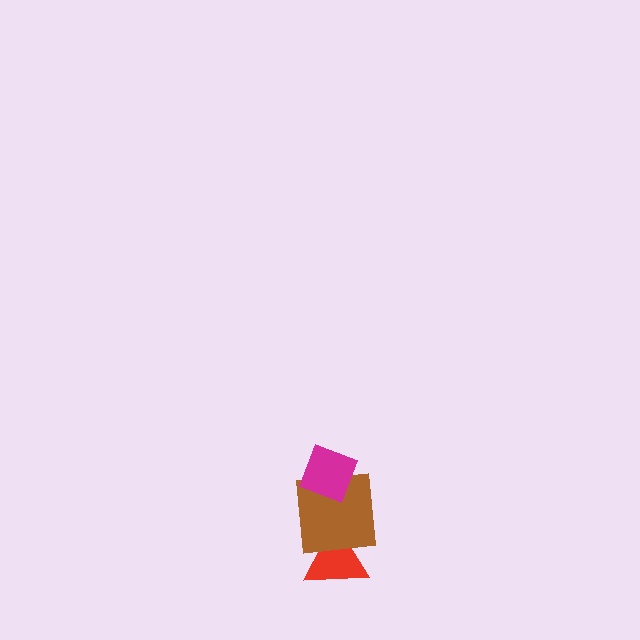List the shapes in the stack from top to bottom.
From top to bottom: the magenta diamond, the brown square, the red triangle.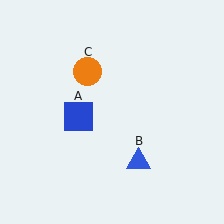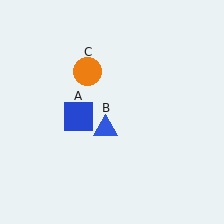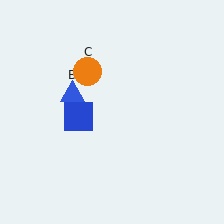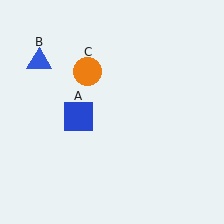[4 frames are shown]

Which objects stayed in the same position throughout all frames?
Blue square (object A) and orange circle (object C) remained stationary.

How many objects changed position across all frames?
1 object changed position: blue triangle (object B).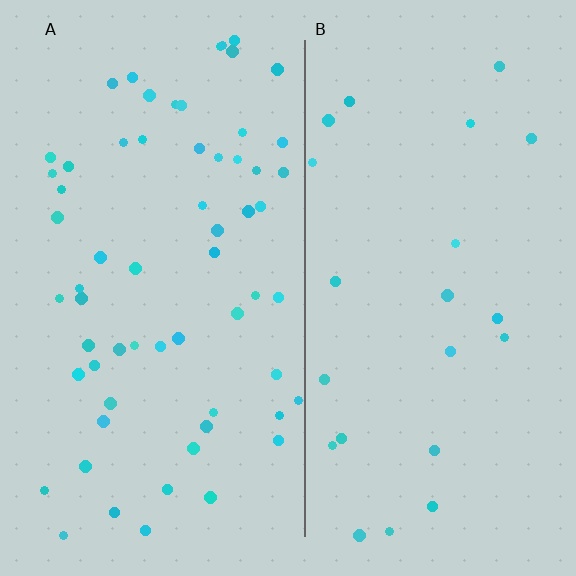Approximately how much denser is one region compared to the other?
Approximately 2.8× — region A over region B.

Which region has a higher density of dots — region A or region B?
A (the left).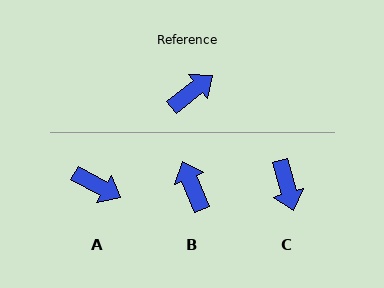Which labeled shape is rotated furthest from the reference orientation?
C, about 113 degrees away.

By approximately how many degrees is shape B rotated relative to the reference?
Approximately 74 degrees counter-clockwise.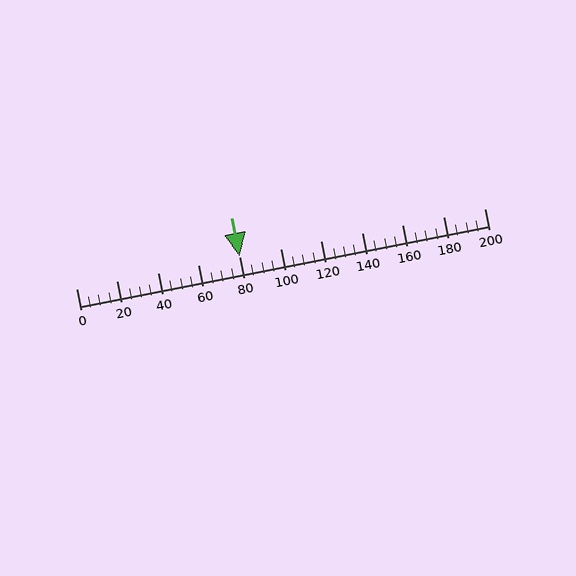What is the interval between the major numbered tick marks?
The major tick marks are spaced 20 units apart.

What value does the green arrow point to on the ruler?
The green arrow points to approximately 80.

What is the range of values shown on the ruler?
The ruler shows values from 0 to 200.